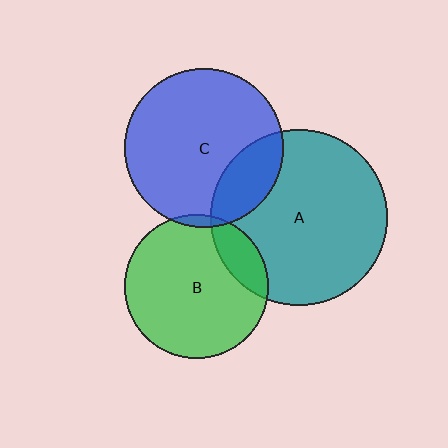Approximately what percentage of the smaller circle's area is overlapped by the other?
Approximately 5%.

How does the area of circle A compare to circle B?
Approximately 1.5 times.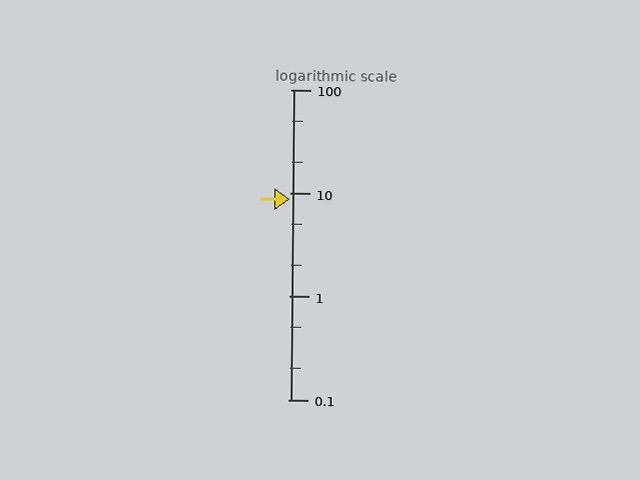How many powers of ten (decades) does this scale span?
The scale spans 3 decades, from 0.1 to 100.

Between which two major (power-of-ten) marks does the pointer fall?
The pointer is between 1 and 10.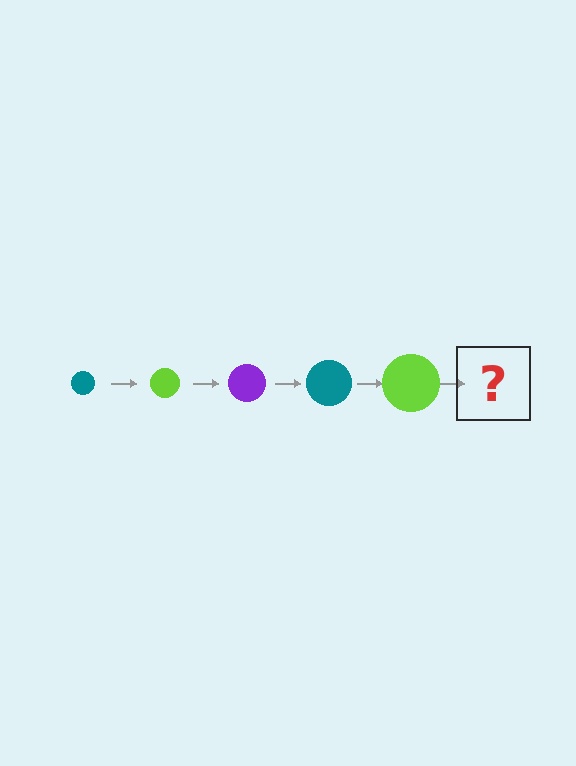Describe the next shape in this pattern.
It should be a purple circle, larger than the previous one.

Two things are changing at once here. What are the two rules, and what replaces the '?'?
The two rules are that the circle grows larger each step and the color cycles through teal, lime, and purple. The '?' should be a purple circle, larger than the previous one.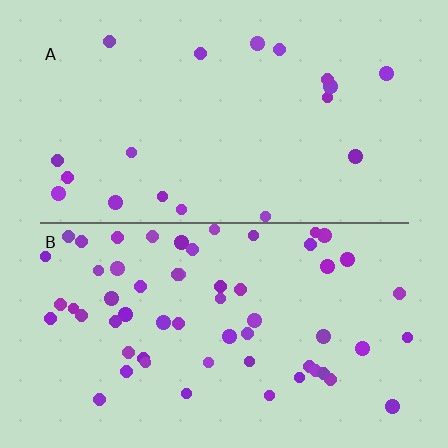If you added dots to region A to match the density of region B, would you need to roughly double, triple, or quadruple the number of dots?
Approximately triple.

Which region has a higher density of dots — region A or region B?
B (the bottom).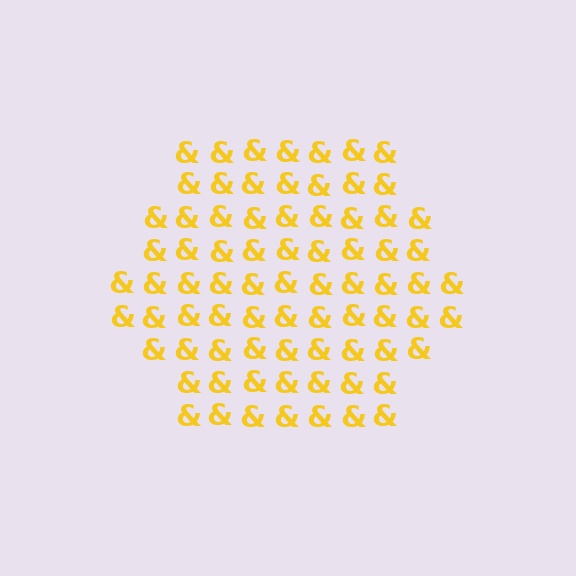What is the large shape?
The large shape is a hexagon.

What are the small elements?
The small elements are ampersands.